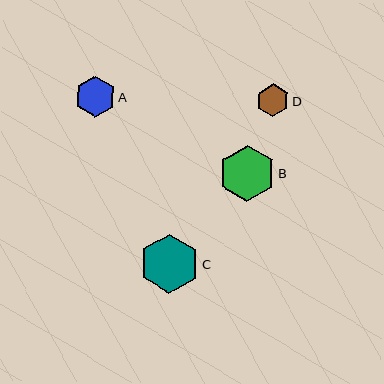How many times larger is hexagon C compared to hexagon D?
Hexagon C is approximately 1.8 times the size of hexagon D.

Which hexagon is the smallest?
Hexagon D is the smallest with a size of approximately 32 pixels.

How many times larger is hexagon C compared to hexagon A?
Hexagon C is approximately 1.5 times the size of hexagon A.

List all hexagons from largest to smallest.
From largest to smallest: C, B, A, D.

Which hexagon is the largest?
Hexagon C is the largest with a size of approximately 59 pixels.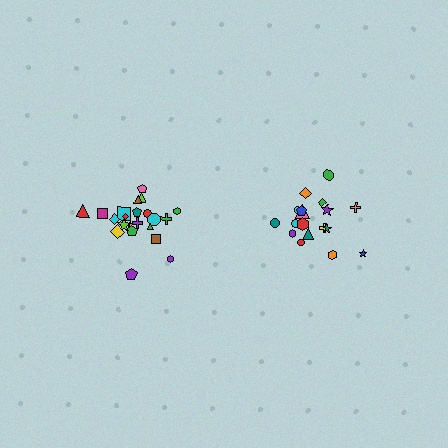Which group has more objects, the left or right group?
The left group.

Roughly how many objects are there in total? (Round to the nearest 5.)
Roughly 40 objects in total.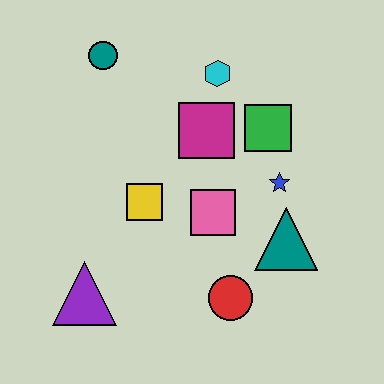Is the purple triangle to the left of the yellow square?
Yes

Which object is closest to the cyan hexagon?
The magenta square is closest to the cyan hexagon.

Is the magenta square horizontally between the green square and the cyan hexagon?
No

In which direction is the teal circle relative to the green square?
The teal circle is to the left of the green square.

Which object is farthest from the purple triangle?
The cyan hexagon is farthest from the purple triangle.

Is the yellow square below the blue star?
Yes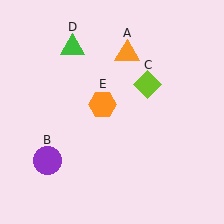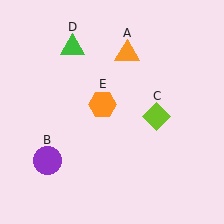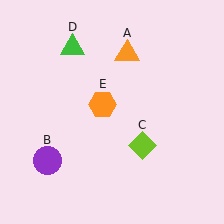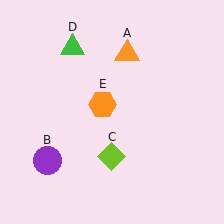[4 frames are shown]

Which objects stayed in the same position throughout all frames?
Orange triangle (object A) and purple circle (object B) and green triangle (object D) and orange hexagon (object E) remained stationary.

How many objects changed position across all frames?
1 object changed position: lime diamond (object C).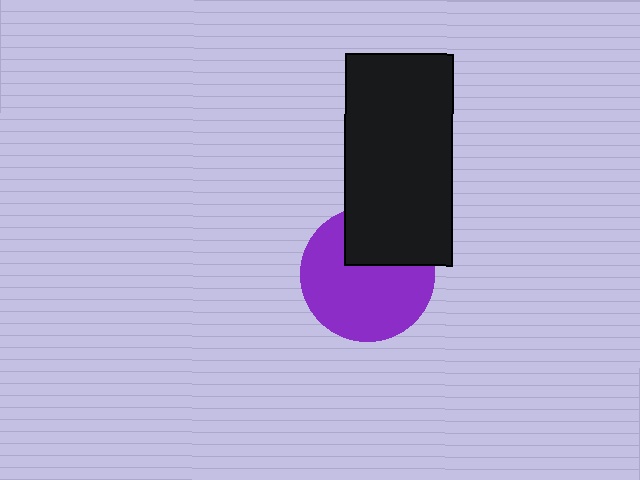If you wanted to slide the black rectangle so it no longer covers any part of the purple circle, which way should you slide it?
Slide it up — that is the most direct way to separate the two shapes.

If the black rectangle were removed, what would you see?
You would see the complete purple circle.